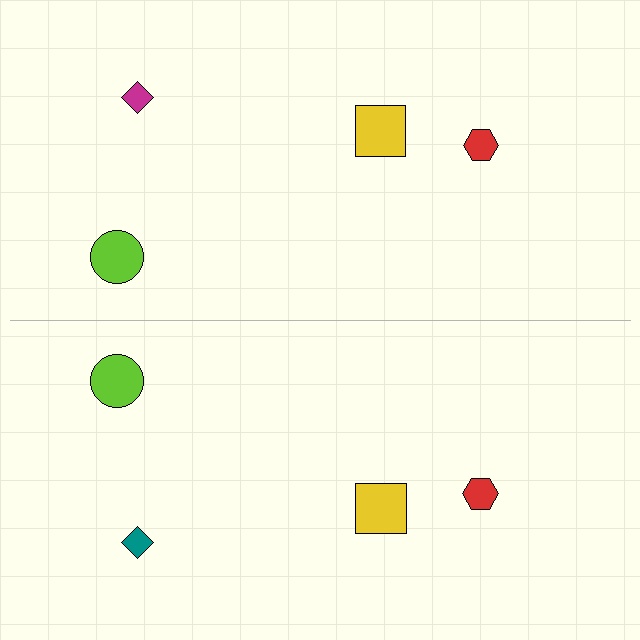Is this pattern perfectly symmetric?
No, the pattern is not perfectly symmetric. The teal diamond on the bottom side breaks the symmetry — its mirror counterpart is magenta.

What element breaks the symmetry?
The teal diamond on the bottom side breaks the symmetry — its mirror counterpart is magenta.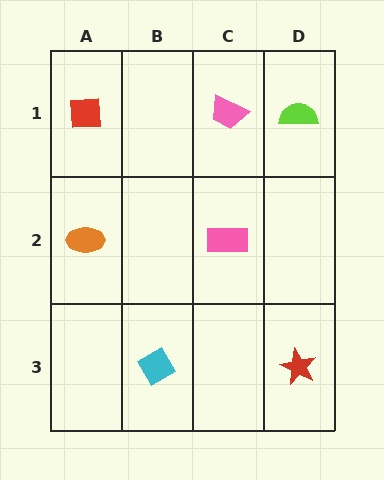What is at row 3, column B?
A cyan diamond.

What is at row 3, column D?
A red star.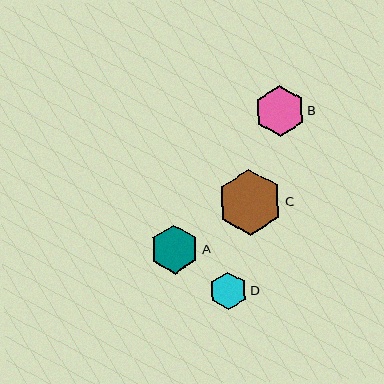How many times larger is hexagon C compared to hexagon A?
Hexagon C is approximately 1.3 times the size of hexagon A.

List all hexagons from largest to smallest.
From largest to smallest: C, B, A, D.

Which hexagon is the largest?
Hexagon C is the largest with a size of approximately 66 pixels.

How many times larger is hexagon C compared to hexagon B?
Hexagon C is approximately 1.3 times the size of hexagon B.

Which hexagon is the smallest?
Hexagon D is the smallest with a size of approximately 37 pixels.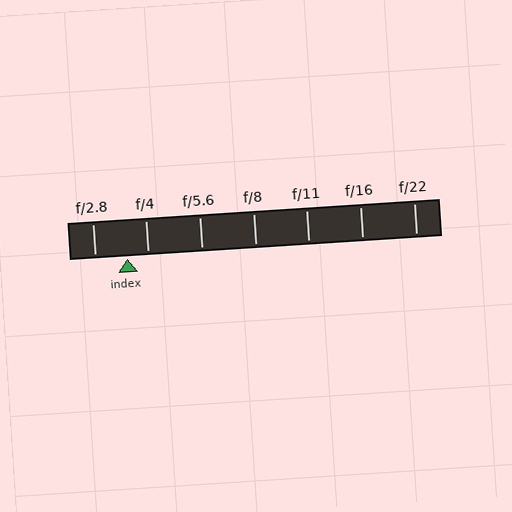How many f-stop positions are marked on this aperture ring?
There are 7 f-stop positions marked.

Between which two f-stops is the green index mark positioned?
The index mark is between f/2.8 and f/4.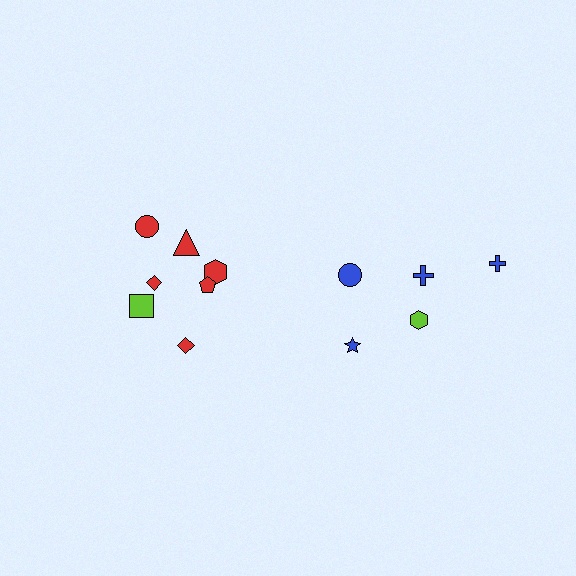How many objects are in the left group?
There are 7 objects.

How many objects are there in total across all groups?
There are 12 objects.